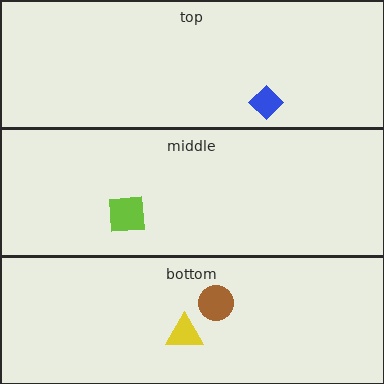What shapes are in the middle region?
The lime square.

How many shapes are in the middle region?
1.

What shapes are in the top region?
The blue diamond.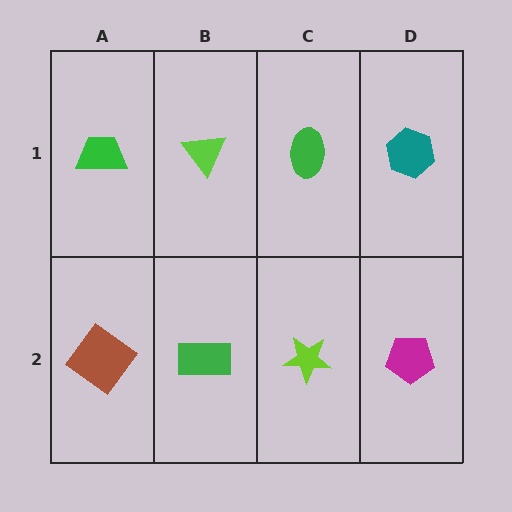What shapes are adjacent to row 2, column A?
A green trapezoid (row 1, column A), a green rectangle (row 2, column B).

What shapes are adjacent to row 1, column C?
A lime star (row 2, column C), a lime triangle (row 1, column B), a teal hexagon (row 1, column D).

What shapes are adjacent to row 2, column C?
A green ellipse (row 1, column C), a green rectangle (row 2, column B), a magenta pentagon (row 2, column D).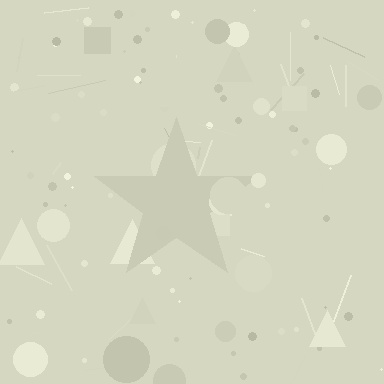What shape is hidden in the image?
A star is hidden in the image.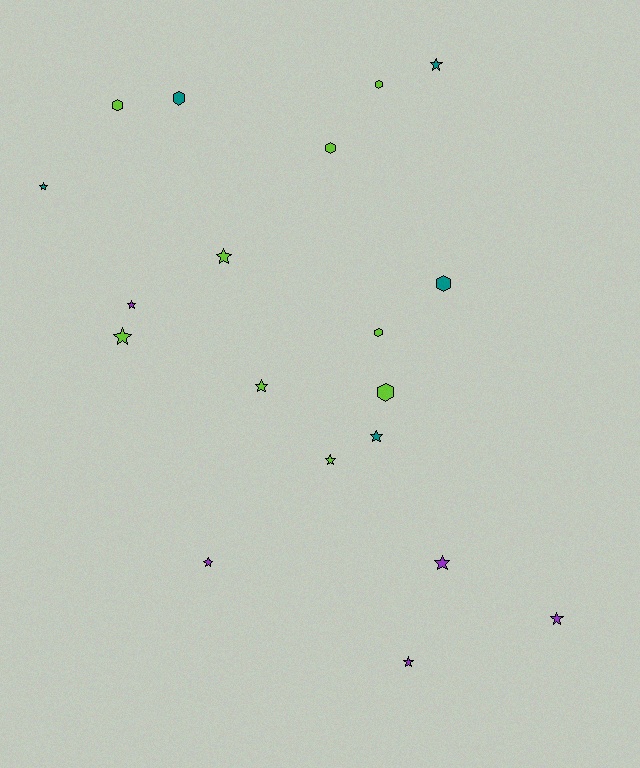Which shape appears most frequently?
Star, with 12 objects.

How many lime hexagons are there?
There are 5 lime hexagons.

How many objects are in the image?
There are 19 objects.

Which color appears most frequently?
Lime, with 9 objects.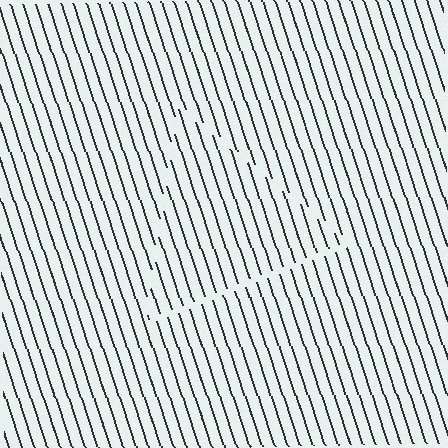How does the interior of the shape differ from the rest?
The interior of the shape contains the same grating, shifted by half a period — the contour is defined by the phase discontinuity where line-ends from the inner and outer gratings abut.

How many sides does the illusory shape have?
3 sides — the line-ends trace a triangle.